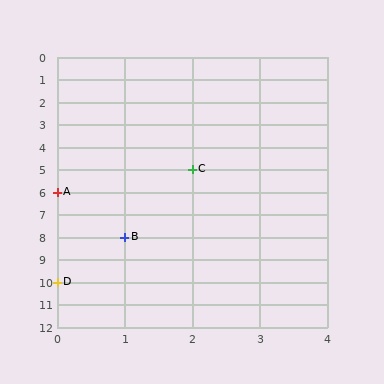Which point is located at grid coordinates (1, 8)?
Point B is at (1, 8).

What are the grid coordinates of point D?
Point D is at grid coordinates (0, 10).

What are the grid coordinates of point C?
Point C is at grid coordinates (2, 5).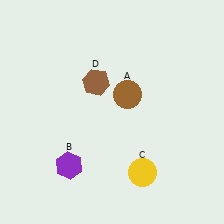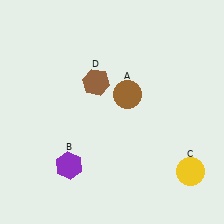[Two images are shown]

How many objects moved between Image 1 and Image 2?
1 object moved between the two images.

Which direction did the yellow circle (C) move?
The yellow circle (C) moved right.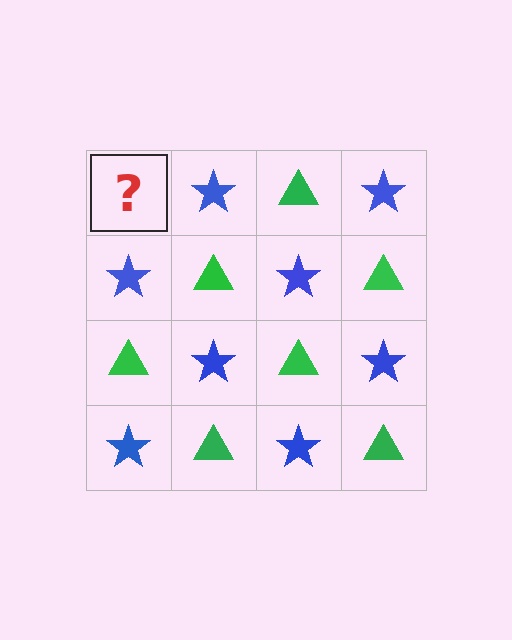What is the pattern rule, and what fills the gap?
The rule is that it alternates green triangle and blue star in a checkerboard pattern. The gap should be filled with a green triangle.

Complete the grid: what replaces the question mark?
The question mark should be replaced with a green triangle.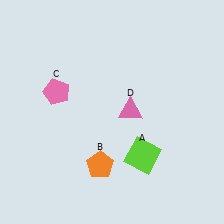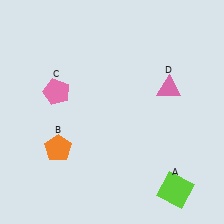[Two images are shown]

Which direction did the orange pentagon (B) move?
The orange pentagon (B) moved left.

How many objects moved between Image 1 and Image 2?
3 objects moved between the two images.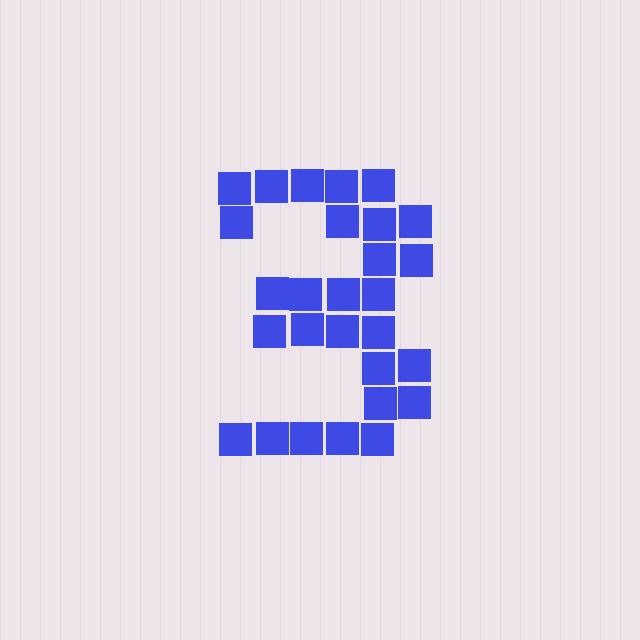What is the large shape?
The large shape is the digit 3.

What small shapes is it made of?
It is made of small squares.